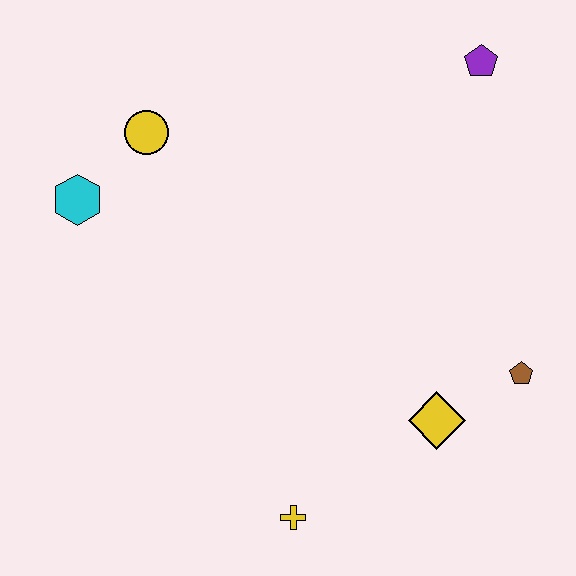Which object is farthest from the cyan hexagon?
The brown pentagon is farthest from the cyan hexagon.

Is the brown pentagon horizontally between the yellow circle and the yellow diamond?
No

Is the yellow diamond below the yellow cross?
No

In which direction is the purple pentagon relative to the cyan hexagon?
The purple pentagon is to the right of the cyan hexagon.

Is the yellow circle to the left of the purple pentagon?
Yes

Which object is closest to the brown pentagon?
The yellow diamond is closest to the brown pentagon.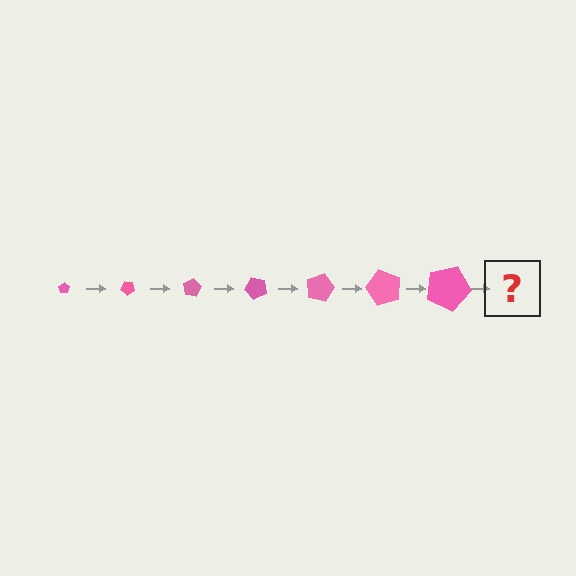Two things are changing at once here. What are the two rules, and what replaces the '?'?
The two rules are that the pentagon grows larger each step and it rotates 40 degrees each step. The '?' should be a pentagon, larger than the previous one and rotated 280 degrees from the start.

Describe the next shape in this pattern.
It should be a pentagon, larger than the previous one and rotated 280 degrees from the start.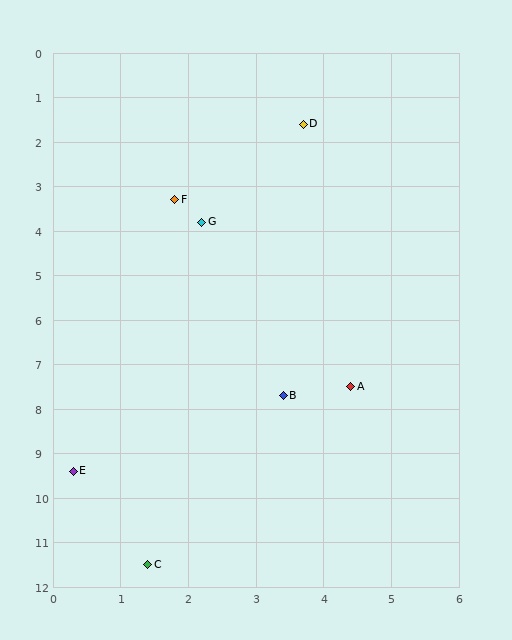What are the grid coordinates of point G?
Point G is at approximately (2.2, 3.8).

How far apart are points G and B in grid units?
Points G and B are about 4.1 grid units apart.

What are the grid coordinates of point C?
Point C is at approximately (1.4, 11.5).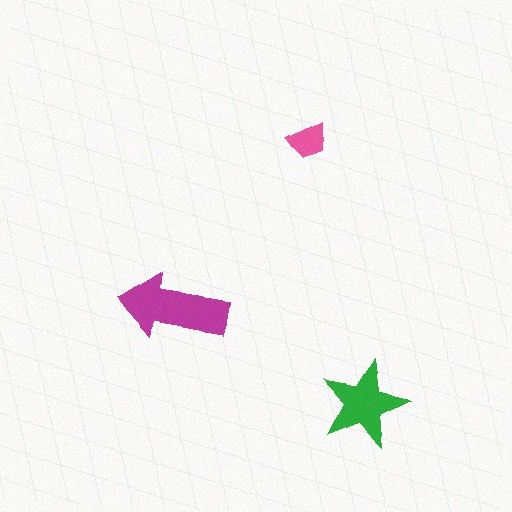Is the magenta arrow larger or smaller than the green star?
Larger.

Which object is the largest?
The magenta arrow.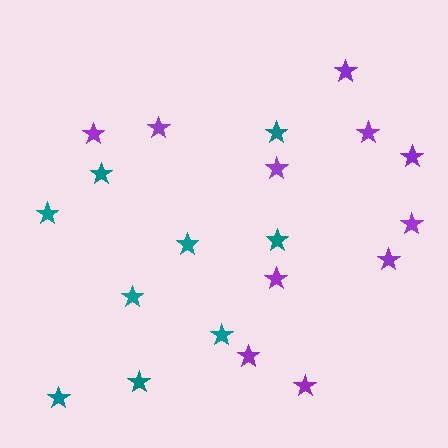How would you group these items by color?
There are 2 groups: one group of teal stars (9) and one group of purple stars (11).